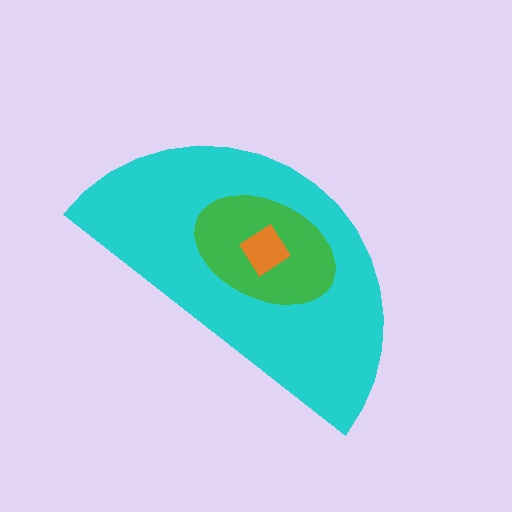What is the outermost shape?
The cyan semicircle.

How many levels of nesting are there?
3.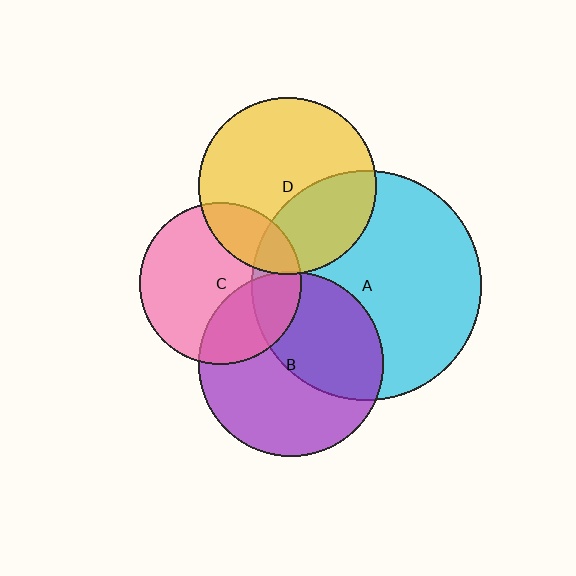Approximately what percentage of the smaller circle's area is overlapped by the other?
Approximately 35%.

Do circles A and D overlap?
Yes.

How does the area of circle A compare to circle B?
Approximately 1.5 times.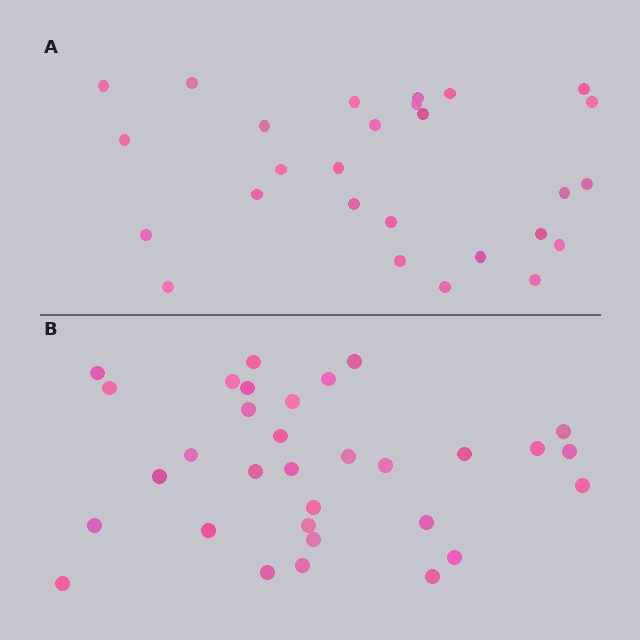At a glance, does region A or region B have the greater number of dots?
Region B (the bottom region) has more dots.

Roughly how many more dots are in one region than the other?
Region B has about 5 more dots than region A.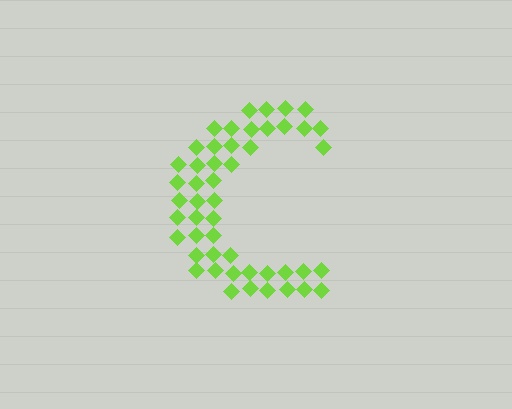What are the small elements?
The small elements are diamonds.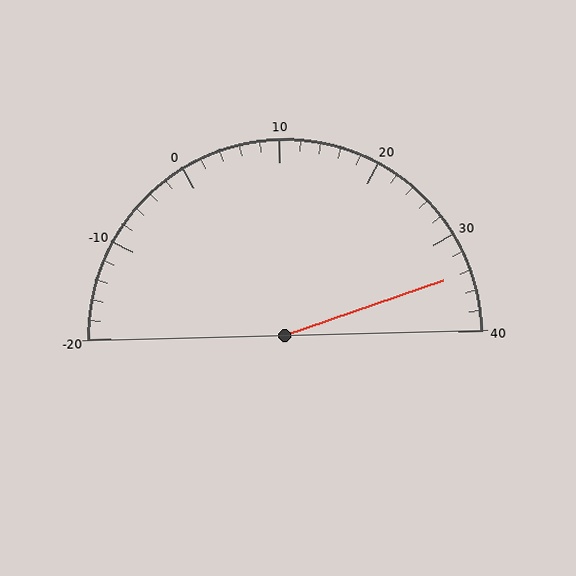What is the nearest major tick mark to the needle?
The nearest major tick mark is 30.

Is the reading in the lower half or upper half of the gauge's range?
The reading is in the upper half of the range (-20 to 40).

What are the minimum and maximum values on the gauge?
The gauge ranges from -20 to 40.